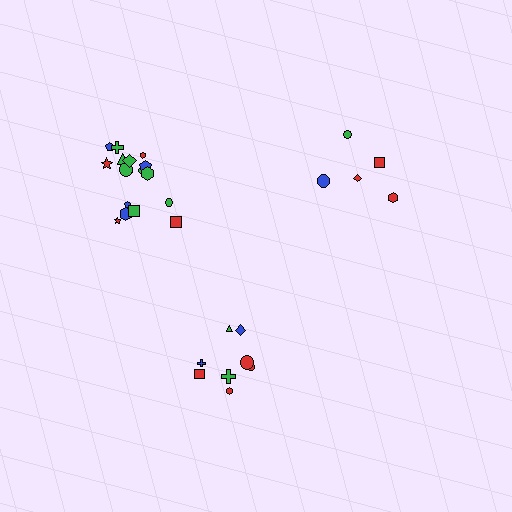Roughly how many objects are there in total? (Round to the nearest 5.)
Roughly 30 objects in total.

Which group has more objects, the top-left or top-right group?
The top-left group.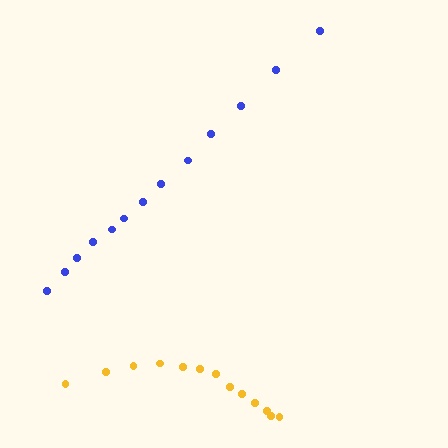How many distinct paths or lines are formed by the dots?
There are 2 distinct paths.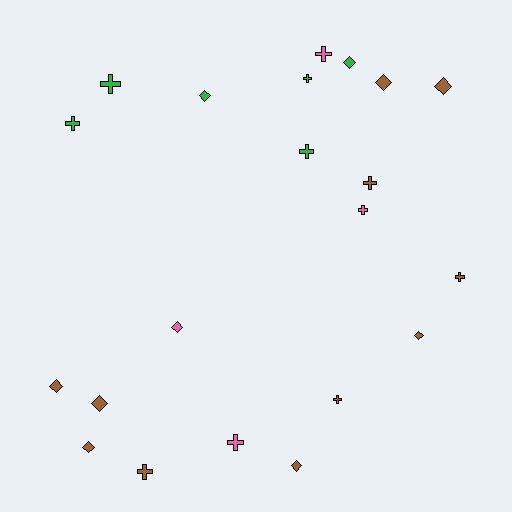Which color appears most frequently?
Brown, with 11 objects.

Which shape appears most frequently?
Cross, with 11 objects.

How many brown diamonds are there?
There are 7 brown diamonds.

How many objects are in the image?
There are 21 objects.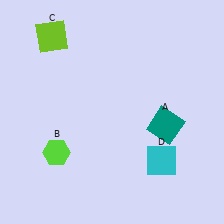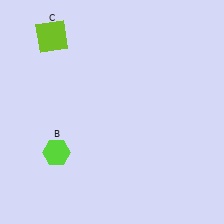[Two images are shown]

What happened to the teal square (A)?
The teal square (A) was removed in Image 2. It was in the bottom-right area of Image 1.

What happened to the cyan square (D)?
The cyan square (D) was removed in Image 2. It was in the bottom-right area of Image 1.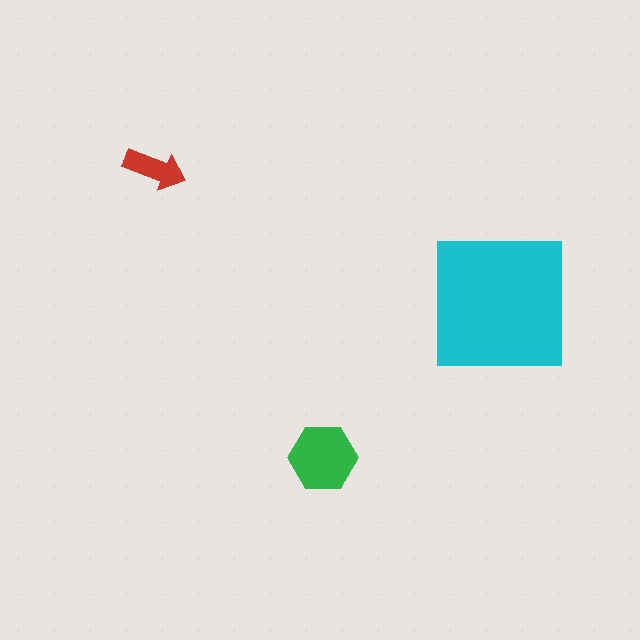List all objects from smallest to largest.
The red arrow, the green hexagon, the cyan square.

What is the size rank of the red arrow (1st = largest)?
3rd.